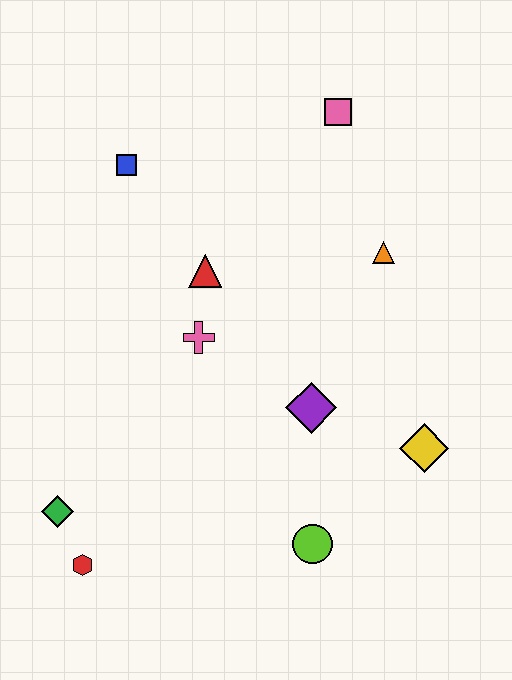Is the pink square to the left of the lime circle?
No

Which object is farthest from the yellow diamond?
The blue square is farthest from the yellow diamond.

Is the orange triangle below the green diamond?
No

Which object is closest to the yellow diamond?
The purple diamond is closest to the yellow diamond.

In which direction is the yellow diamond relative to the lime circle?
The yellow diamond is to the right of the lime circle.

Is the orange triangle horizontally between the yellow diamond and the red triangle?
Yes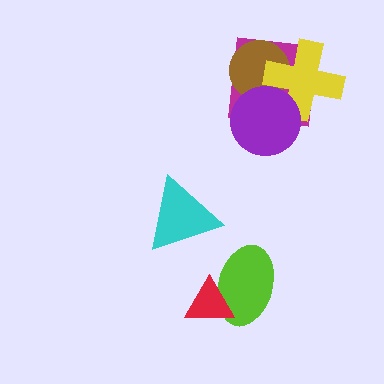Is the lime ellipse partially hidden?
Yes, it is partially covered by another shape.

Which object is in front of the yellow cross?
The purple circle is in front of the yellow cross.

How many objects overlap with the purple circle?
3 objects overlap with the purple circle.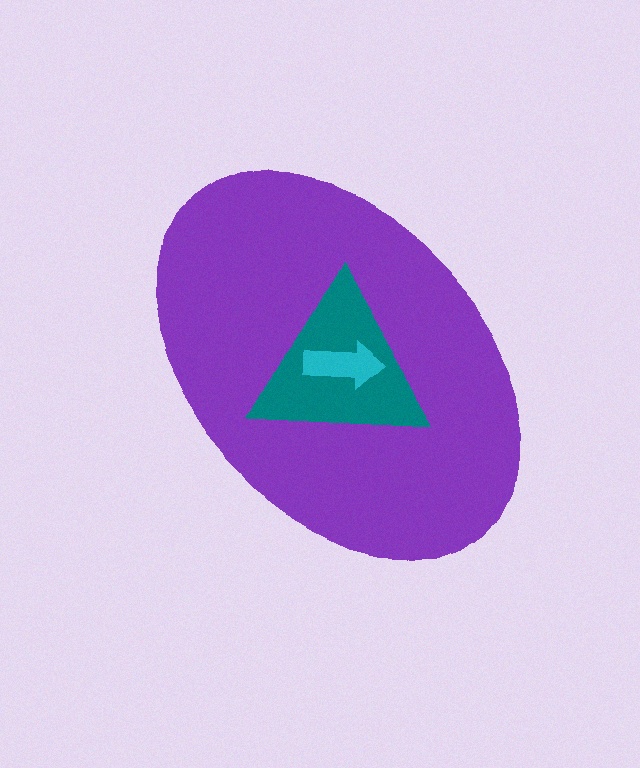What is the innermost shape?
The cyan arrow.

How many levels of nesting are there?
3.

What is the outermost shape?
The purple ellipse.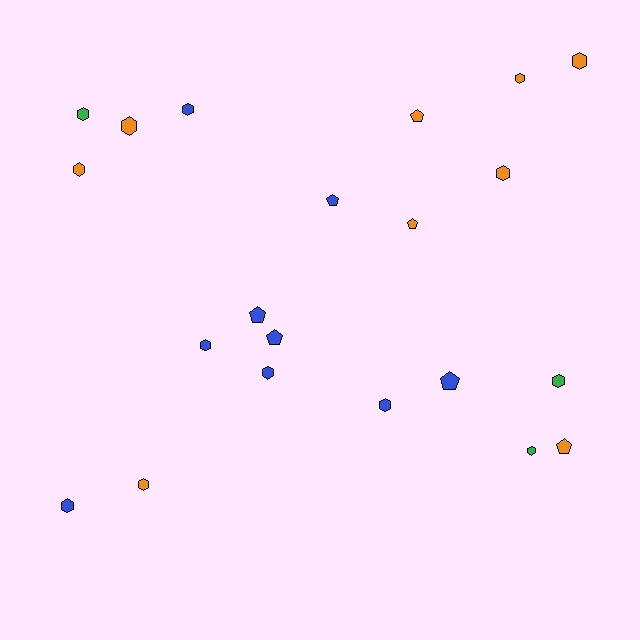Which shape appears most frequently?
Hexagon, with 14 objects.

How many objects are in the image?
There are 21 objects.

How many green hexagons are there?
There are 3 green hexagons.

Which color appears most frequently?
Blue, with 9 objects.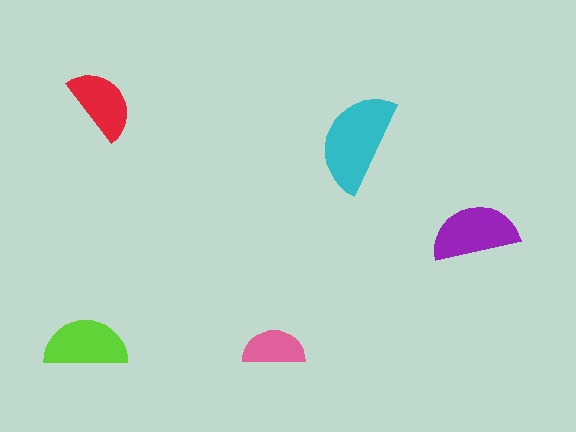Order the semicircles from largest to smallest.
the cyan one, the purple one, the lime one, the red one, the pink one.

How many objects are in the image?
There are 5 objects in the image.